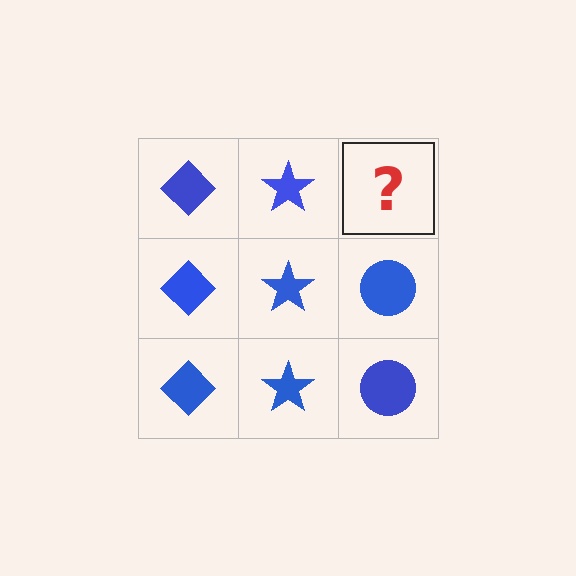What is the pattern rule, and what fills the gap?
The rule is that each column has a consistent shape. The gap should be filled with a blue circle.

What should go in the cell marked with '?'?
The missing cell should contain a blue circle.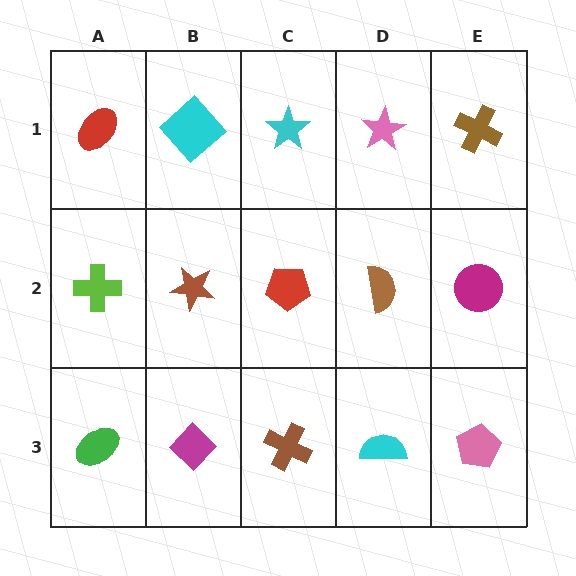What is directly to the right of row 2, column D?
A magenta circle.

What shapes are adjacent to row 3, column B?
A brown star (row 2, column B), a green ellipse (row 3, column A), a brown cross (row 3, column C).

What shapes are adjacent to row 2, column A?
A red ellipse (row 1, column A), a green ellipse (row 3, column A), a brown star (row 2, column B).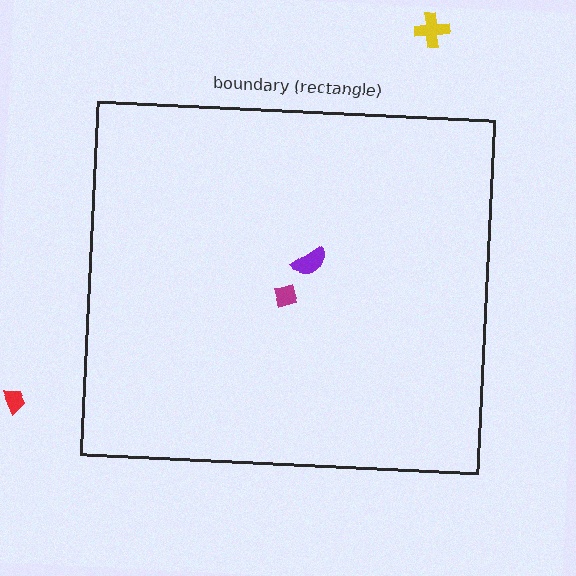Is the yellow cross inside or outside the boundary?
Outside.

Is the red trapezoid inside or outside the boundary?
Outside.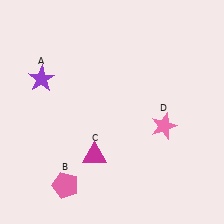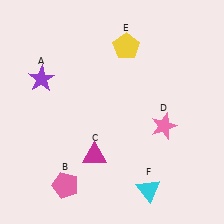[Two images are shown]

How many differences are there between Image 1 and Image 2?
There are 2 differences between the two images.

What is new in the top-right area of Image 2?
A yellow pentagon (E) was added in the top-right area of Image 2.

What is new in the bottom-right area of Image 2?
A cyan triangle (F) was added in the bottom-right area of Image 2.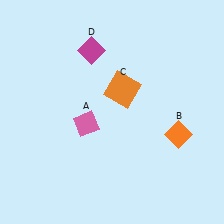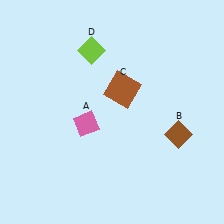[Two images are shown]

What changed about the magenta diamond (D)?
In Image 1, D is magenta. In Image 2, it changed to lime.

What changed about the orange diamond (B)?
In Image 1, B is orange. In Image 2, it changed to brown.